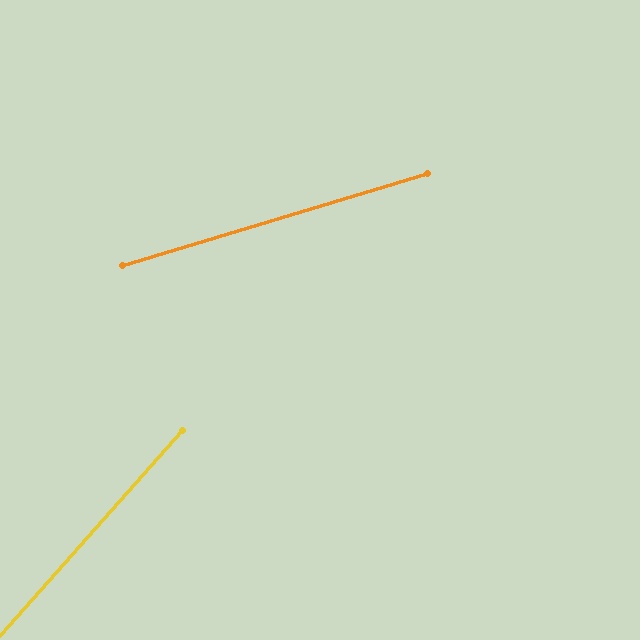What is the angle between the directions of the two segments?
Approximately 32 degrees.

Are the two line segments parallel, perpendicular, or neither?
Neither parallel nor perpendicular — they differ by about 32°.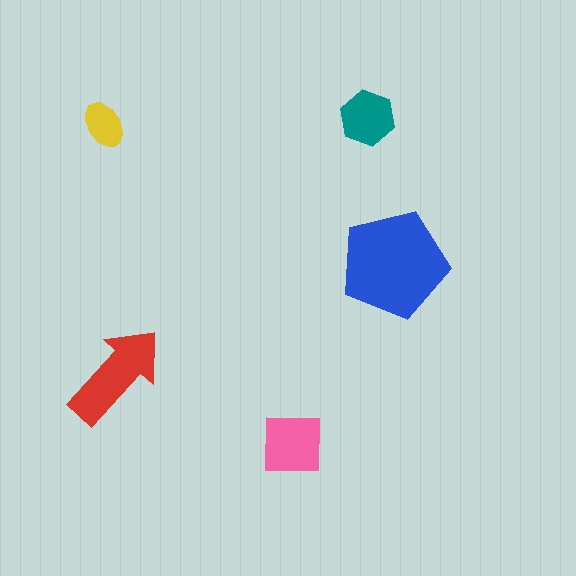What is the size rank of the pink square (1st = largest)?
3rd.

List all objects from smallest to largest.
The yellow ellipse, the teal hexagon, the pink square, the red arrow, the blue pentagon.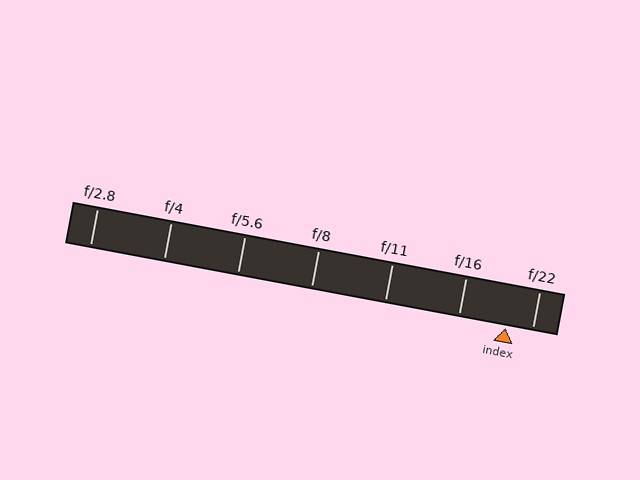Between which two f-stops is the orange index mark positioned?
The index mark is between f/16 and f/22.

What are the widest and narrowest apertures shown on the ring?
The widest aperture shown is f/2.8 and the narrowest is f/22.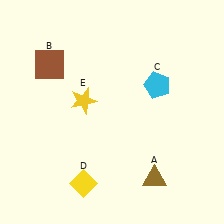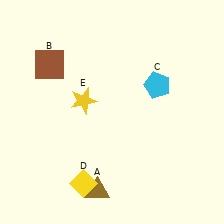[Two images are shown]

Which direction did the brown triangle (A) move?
The brown triangle (A) moved left.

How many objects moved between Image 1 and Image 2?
1 object moved between the two images.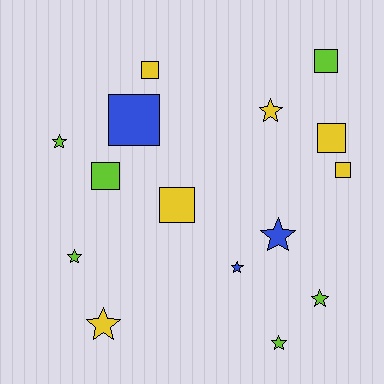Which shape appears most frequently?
Star, with 8 objects.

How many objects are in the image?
There are 15 objects.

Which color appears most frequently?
Yellow, with 6 objects.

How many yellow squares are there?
There are 4 yellow squares.